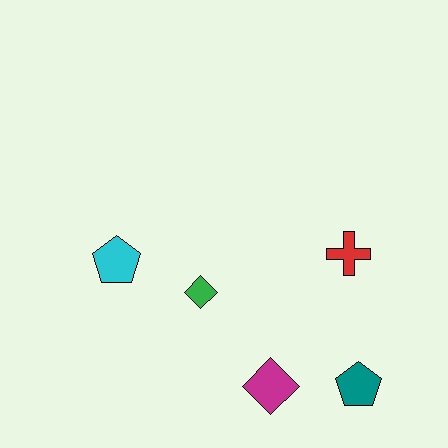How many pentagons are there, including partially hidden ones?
There are 2 pentagons.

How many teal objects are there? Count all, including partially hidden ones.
There is 1 teal object.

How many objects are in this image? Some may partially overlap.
There are 5 objects.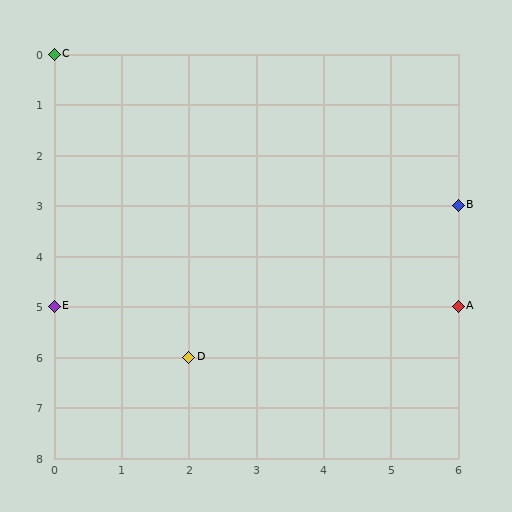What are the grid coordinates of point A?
Point A is at grid coordinates (6, 5).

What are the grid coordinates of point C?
Point C is at grid coordinates (0, 0).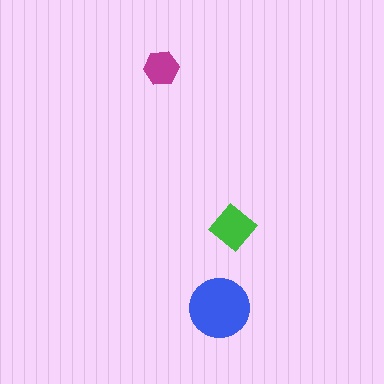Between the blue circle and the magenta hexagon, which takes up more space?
The blue circle.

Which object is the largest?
The blue circle.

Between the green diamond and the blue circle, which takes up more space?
The blue circle.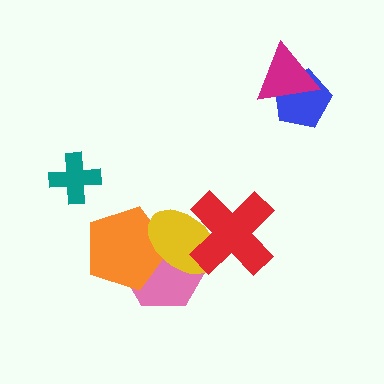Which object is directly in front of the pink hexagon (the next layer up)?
The orange pentagon is directly in front of the pink hexagon.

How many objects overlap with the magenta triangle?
1 object overlaps with the magenta triangle.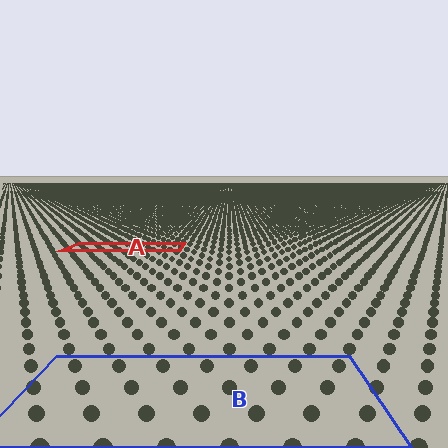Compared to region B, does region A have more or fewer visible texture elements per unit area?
Region A has more texture elements per unit area — they are packed more densely because it is farther away.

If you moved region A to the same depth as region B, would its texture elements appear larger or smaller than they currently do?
They would appear larger. At a closer depth, the same texture elements are projected at a bigger on-screen size.